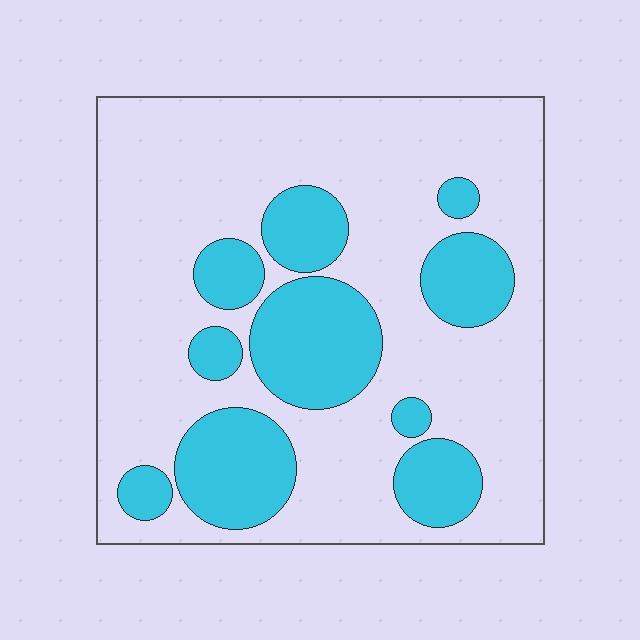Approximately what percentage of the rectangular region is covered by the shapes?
Approximately 30%.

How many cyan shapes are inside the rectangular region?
10.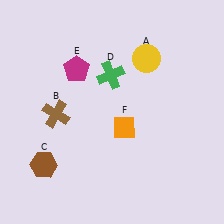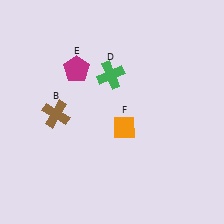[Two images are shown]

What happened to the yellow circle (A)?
The yellow circle (A) was removed in Image 2. It was in the top-right area of Image 1.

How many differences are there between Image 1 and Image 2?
There are 2 differences between the two images.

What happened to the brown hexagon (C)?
The brown hexagon (C) was removed in Image 2. It was in the bottom-left area of Image 1.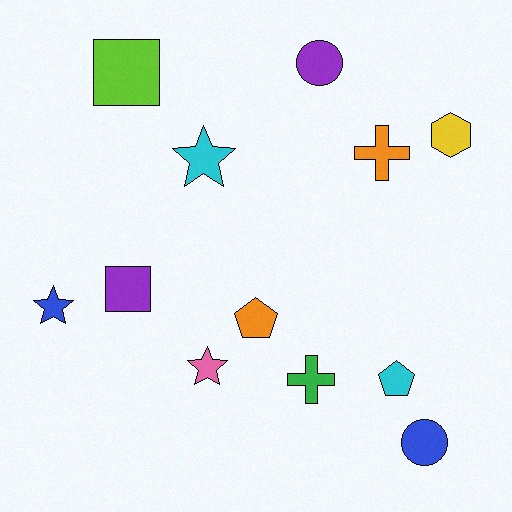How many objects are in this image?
There are 12 objects.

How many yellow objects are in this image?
There is 1 yellow object.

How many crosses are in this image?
There are 2 crosses.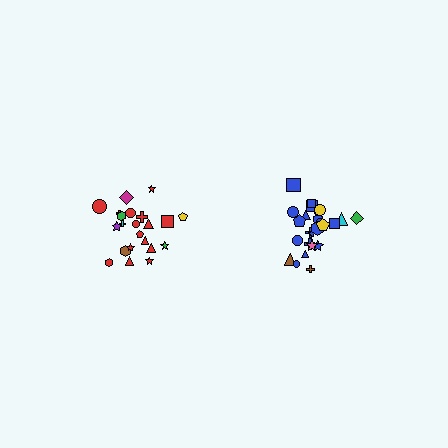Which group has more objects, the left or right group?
The right group.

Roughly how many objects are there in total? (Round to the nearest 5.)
Roughly 45 objects in total.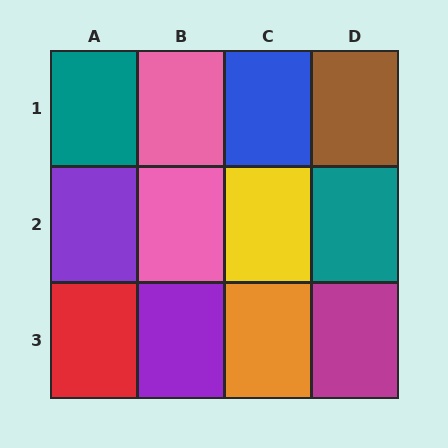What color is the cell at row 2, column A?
Purple.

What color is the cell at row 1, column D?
Brown.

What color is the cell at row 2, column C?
Yellow.